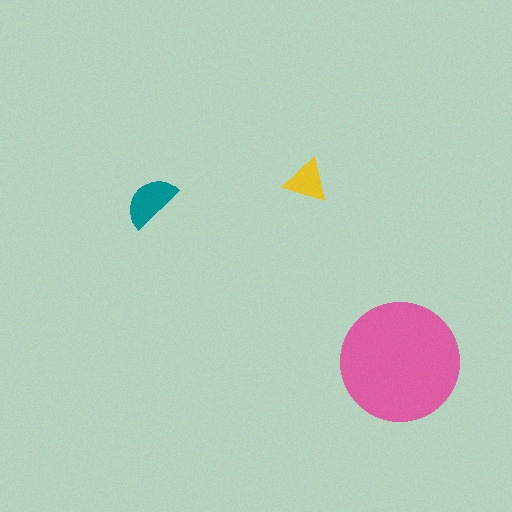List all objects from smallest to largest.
The yellow triangle, the teal semicircle, the pink circle.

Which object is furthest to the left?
The teal semicircle is leftmost.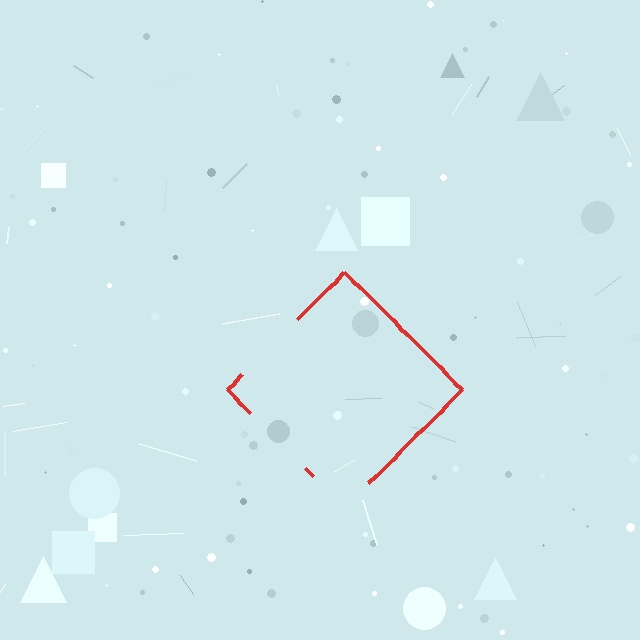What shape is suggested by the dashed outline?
The dashed outline suggests a diamond.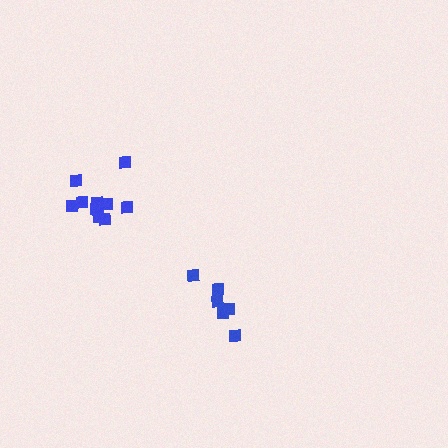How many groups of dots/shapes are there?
There are 2 groups.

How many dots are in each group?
Group 1: 6 dots, Group 2: 10 dots (16 total).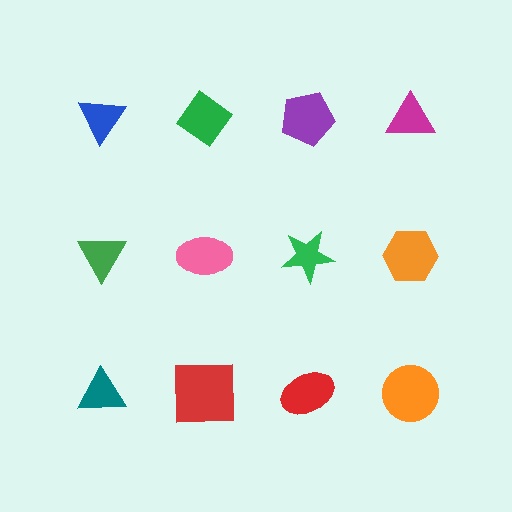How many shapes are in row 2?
4 shapes.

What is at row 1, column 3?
A purple pentagon.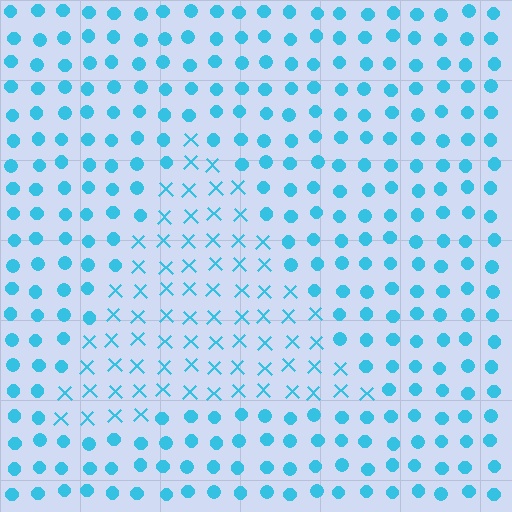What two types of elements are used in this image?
The image uses X marks inside the triangle region and circles outside it.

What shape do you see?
I see a triangle.